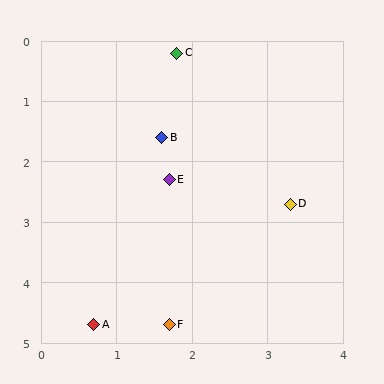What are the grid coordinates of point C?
Point C is at approximately (1.8, 0.2).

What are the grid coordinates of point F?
Point F is at approximately (1.7, 4.7).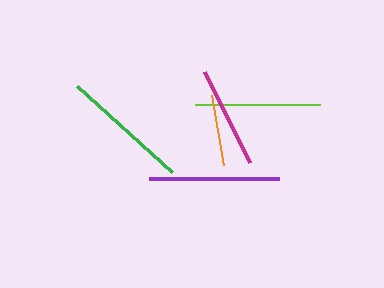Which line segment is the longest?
The purple line is the longest at approximately 130 pixels.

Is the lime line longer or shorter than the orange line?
The lime line is longer than the orange line.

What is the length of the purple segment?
The purple segment is approximately 130 pixels long.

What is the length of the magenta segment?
The magenta segment is approximately 101 pixels long.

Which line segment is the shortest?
The orange line is the shortest at approximately 71 pixels.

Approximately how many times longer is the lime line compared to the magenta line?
The lime line is approximately 1.2 times the length of the magenta line.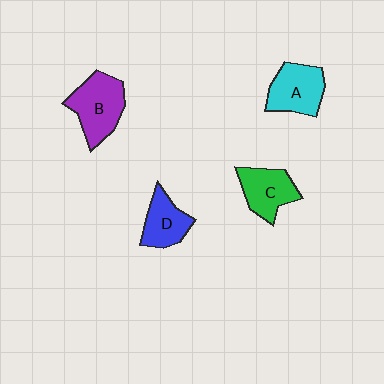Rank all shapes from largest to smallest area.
From largest to smallest: B (purple), A (cyan), C (green), D (blue).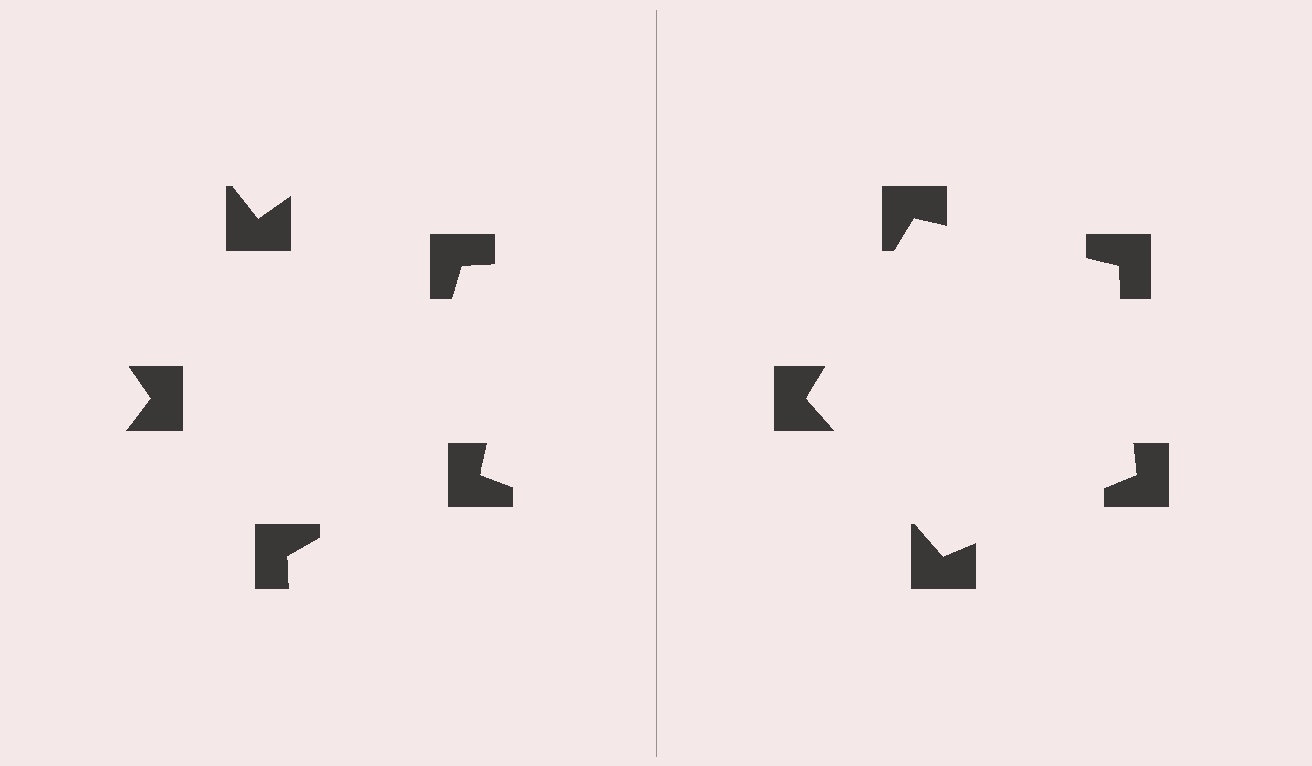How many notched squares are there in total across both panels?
10 — 5 on each side.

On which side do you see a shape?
An illusory pentagon appears on the right side. On the left side the wedge cuts are rotated, so no coherent shape forms.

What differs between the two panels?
The notched squares are positioned identically on both sides; only the wedge orientations differ. On the right they align to a pentagon; on the left they are misaligned.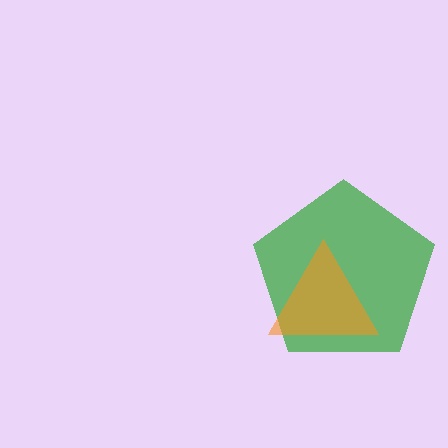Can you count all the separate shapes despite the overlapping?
Yes, there are 2 separate shapes.